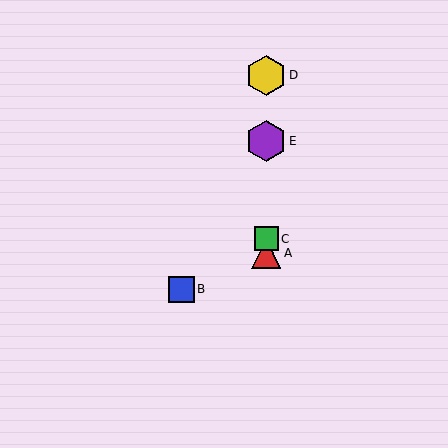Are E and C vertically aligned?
Yes, both are at x≈266.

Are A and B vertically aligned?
No, A is at x≈266 and B is at x≈181.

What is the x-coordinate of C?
Object C is at x≈266.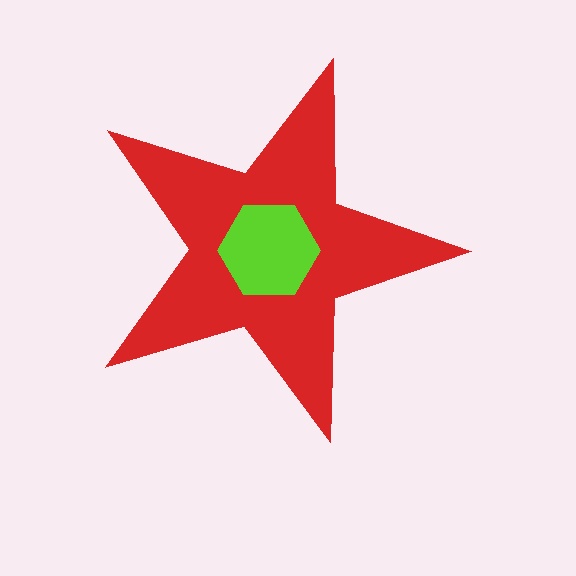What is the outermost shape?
The red star.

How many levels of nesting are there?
2.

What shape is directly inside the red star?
The lime hexagon.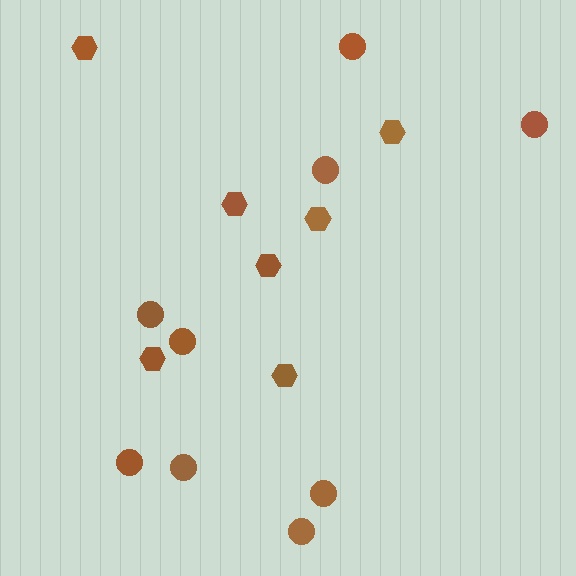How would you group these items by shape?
There are 2 groups: one group of circles (9) and one group of hexagons (7).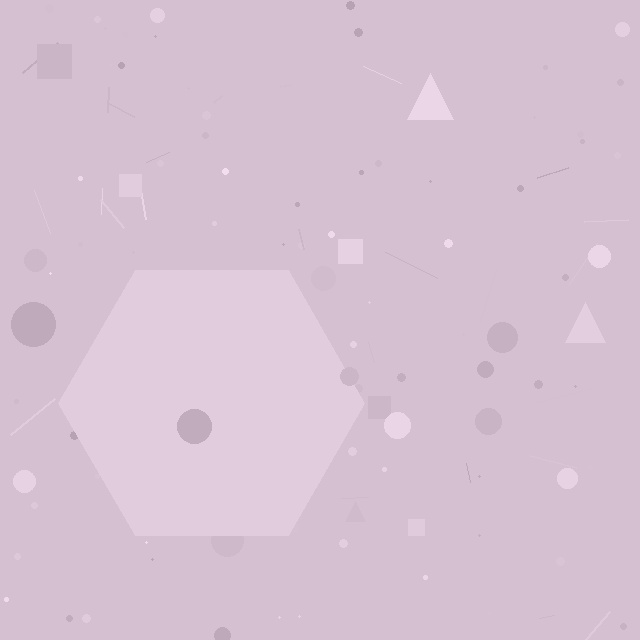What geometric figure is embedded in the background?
A hexagon is embedded in the background.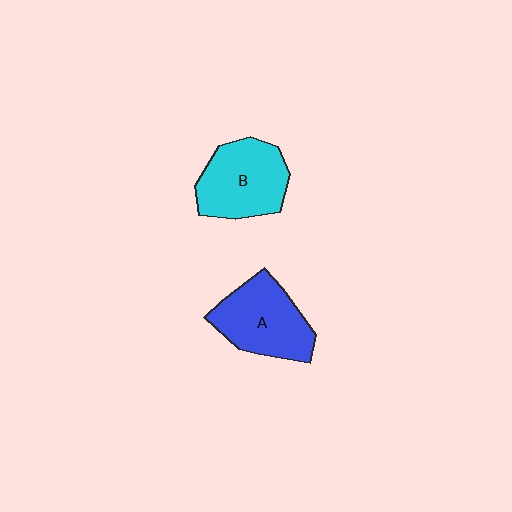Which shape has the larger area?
Shape B (cyan).